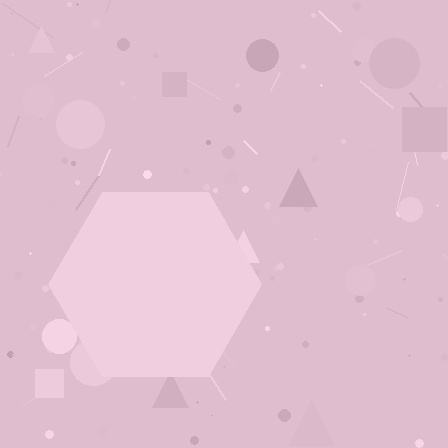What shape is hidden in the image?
A hexagon is hidden in the image.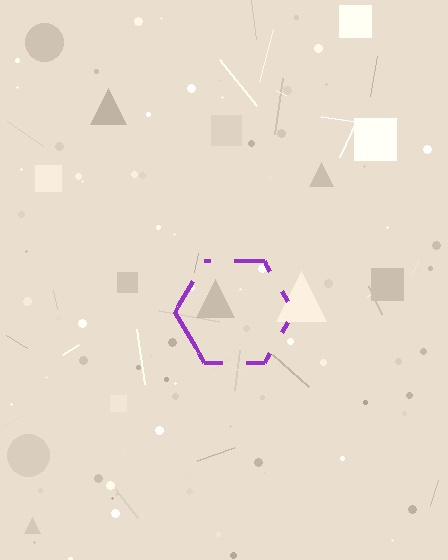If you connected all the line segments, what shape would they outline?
They would outline a hexagon.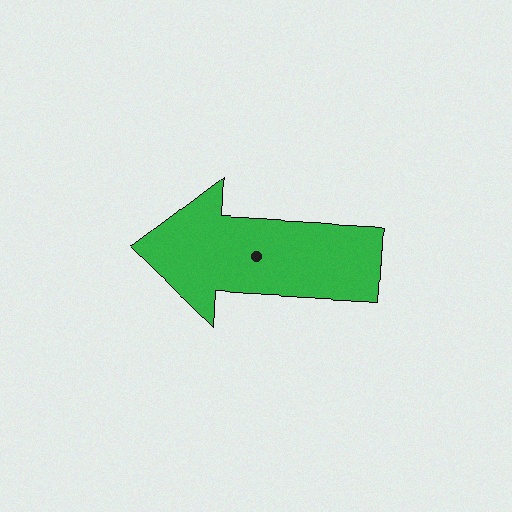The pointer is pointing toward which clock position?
Roughly 9 o'clock.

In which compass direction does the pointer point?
West.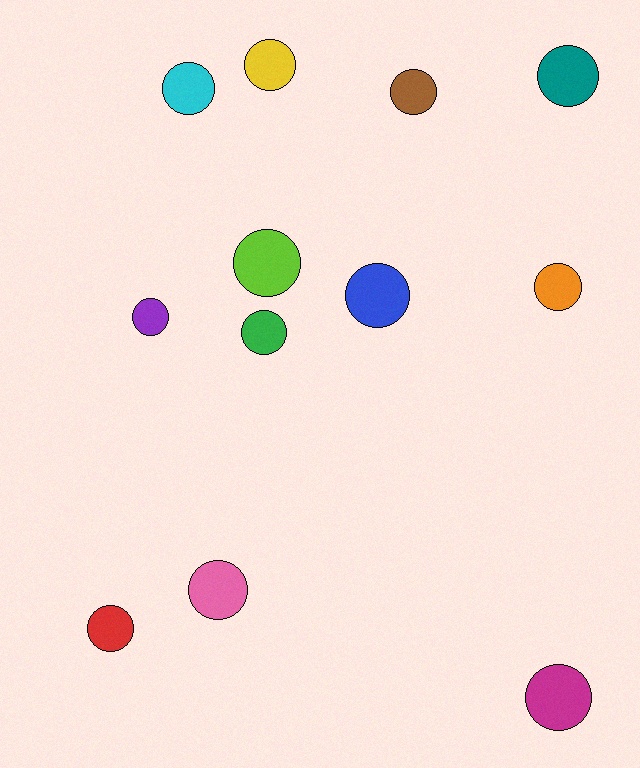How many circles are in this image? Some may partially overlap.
There are 12 circles.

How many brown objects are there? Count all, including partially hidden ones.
There is 1 brown object.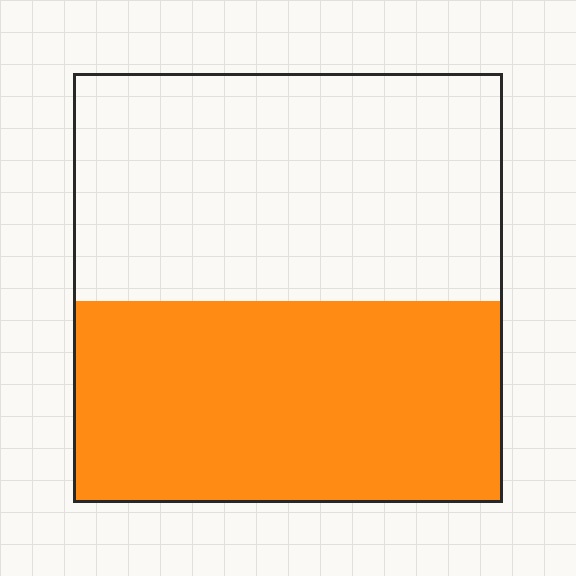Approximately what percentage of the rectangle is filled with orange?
Approximately 45%.